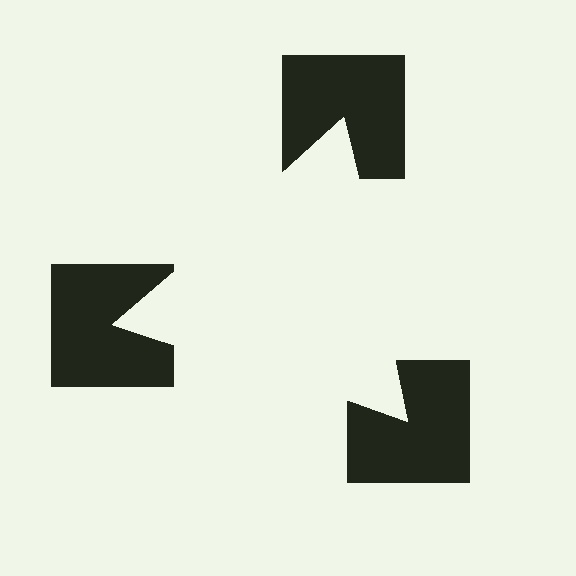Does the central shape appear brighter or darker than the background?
It typically appears slightly brighter than the background, even though no actual brightness change is drawn.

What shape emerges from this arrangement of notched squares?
An illusory triangle — its edges are inferred from the aligned wedge cuts in the notched squares, not physically drawn.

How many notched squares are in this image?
There are 3 — one at each vertex of the illusory triangle.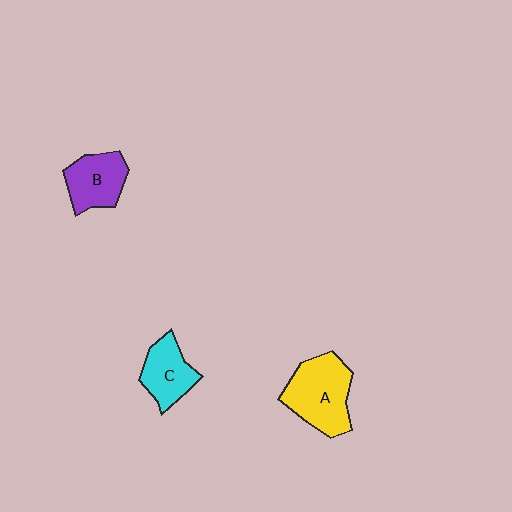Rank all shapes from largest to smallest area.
From largest to smallest: A (yellow), B (purple), C (cyan).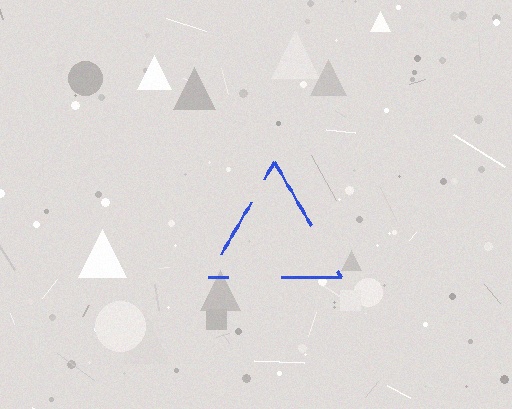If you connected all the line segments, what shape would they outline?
They would outline a triangle.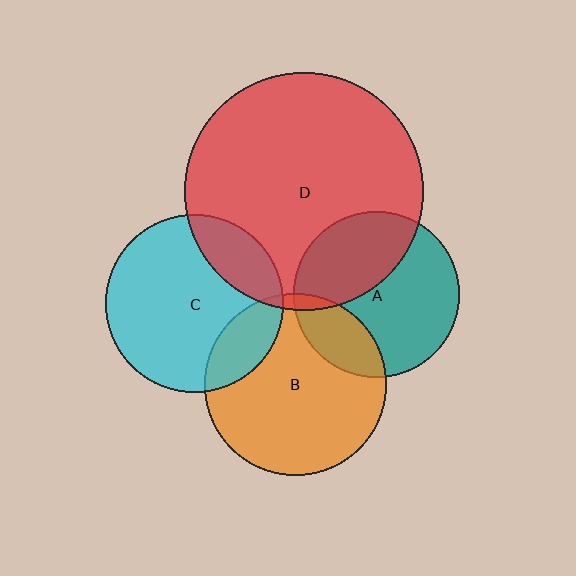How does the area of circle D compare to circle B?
Approximately 1.7 times.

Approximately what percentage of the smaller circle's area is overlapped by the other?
Approximately 20%.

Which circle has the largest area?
Circle D (red).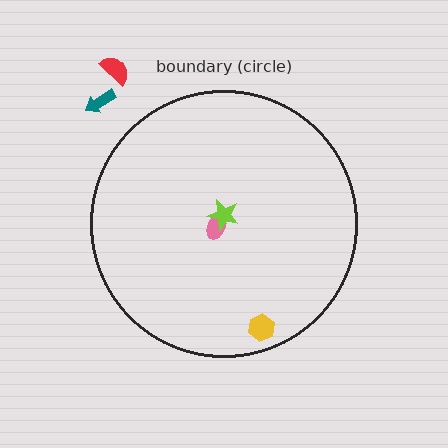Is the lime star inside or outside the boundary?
Inside.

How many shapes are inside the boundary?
3 inside, 2 outside.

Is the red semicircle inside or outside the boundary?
Outside.